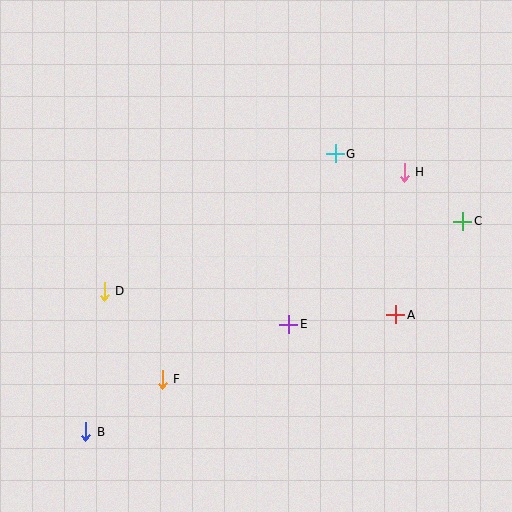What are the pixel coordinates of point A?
Point A is at (396, 315).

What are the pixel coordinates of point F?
Point F is at (162, 379).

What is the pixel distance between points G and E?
The distance between G and E is 177 pixels.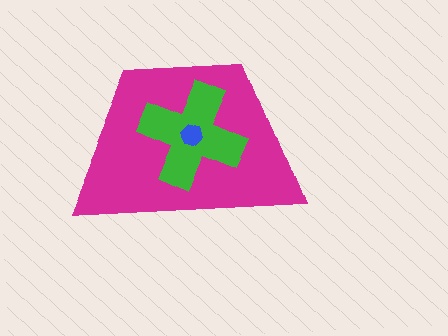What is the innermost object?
The blue hexagon.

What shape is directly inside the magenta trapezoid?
The green cross.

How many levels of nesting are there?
3.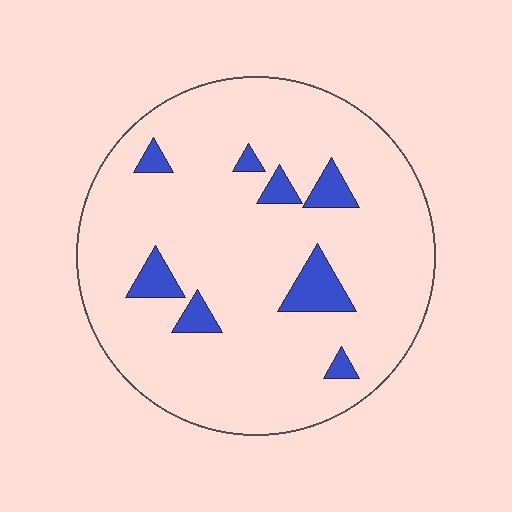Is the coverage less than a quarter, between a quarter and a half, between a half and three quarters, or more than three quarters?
Less than a quarter.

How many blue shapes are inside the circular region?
8.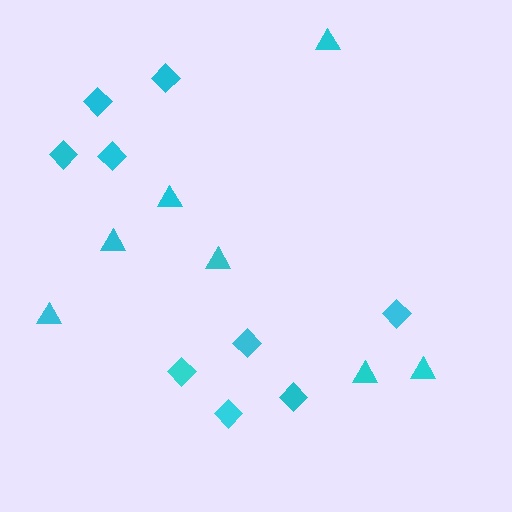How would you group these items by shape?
There are 2 groups: one group of diamonds (9) and one group of triangles (7).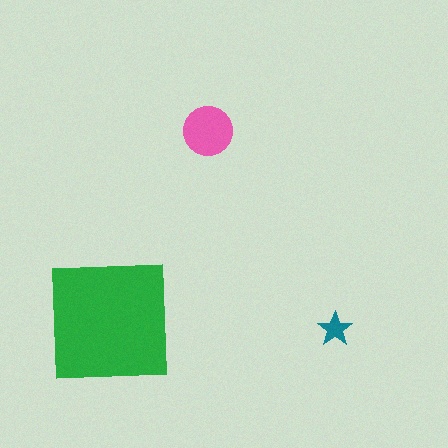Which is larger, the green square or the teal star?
The green square.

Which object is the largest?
The green square.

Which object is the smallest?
The teal star.